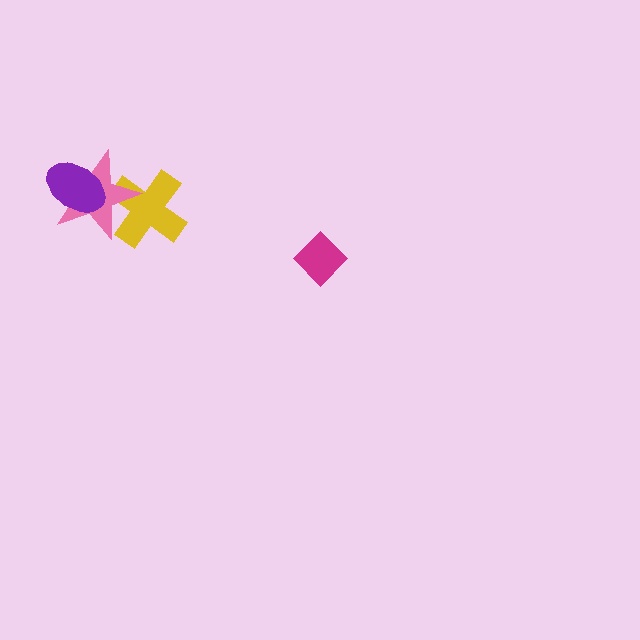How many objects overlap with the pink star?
2 objects overlap with the pink star.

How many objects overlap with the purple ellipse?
1 object overlaps with the purple ellipse.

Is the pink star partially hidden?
Yes, it is partially covered by another shape.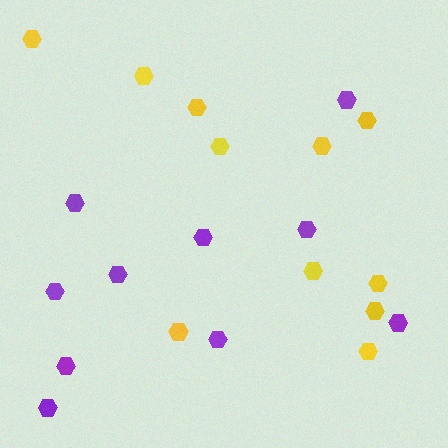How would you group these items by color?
There are 2 groups: one group of yellow hexagons (11) and one group of purple hexagons (10).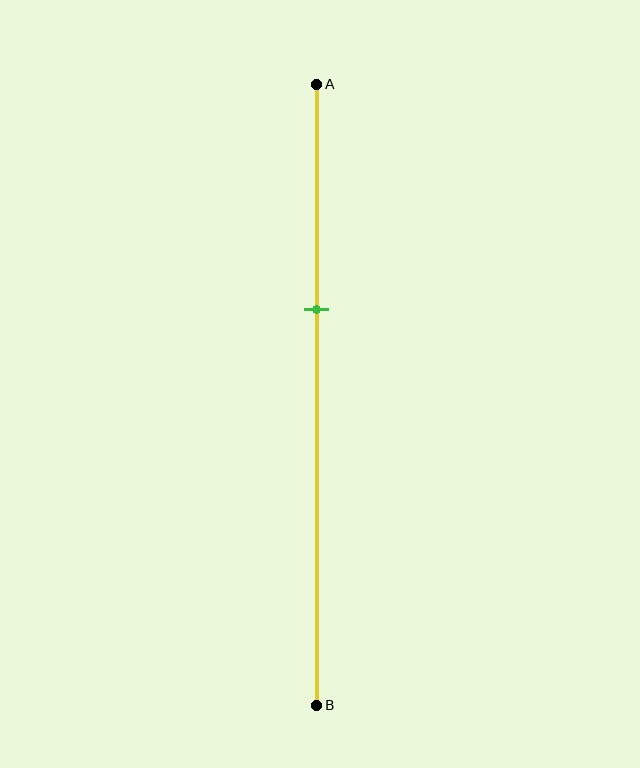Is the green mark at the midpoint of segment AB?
No, the mark is at about 35% from A, not at the 50% midpoint.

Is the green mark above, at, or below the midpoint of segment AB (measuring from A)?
The green mark is above the midpoint of segment AB.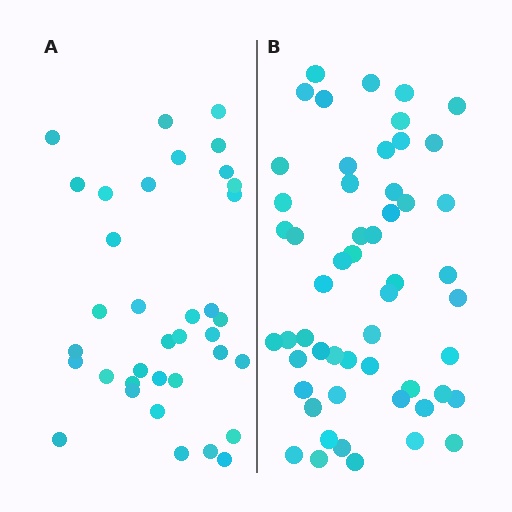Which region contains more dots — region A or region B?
Region B (the right region) has more dots.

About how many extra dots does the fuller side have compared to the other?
Region B has approximately 20 more dots than region A.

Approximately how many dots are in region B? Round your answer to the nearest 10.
About 50 dots. (The exact count is 54, which rounds to 50.)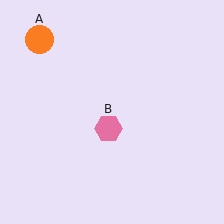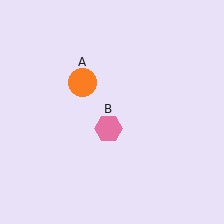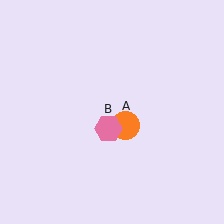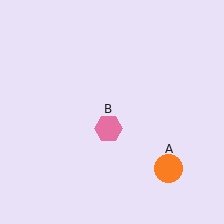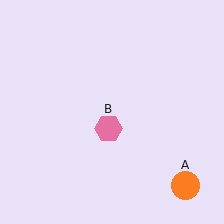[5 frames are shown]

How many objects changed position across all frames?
1 object changed position: orange circle (object A).